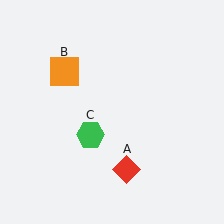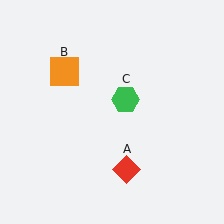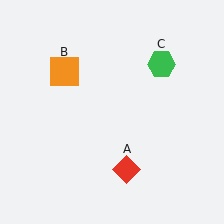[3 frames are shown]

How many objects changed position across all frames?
1 object changed position: green hexagon (object C).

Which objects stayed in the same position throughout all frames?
Red diamond (object A) and orange square (object B) remained stationary.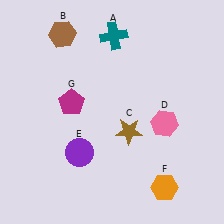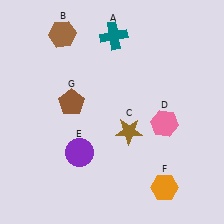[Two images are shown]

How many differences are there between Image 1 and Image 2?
There is 1 difference between the two images.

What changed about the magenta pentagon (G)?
In Image 1, G is magenta. In Image 2, it changed to brown.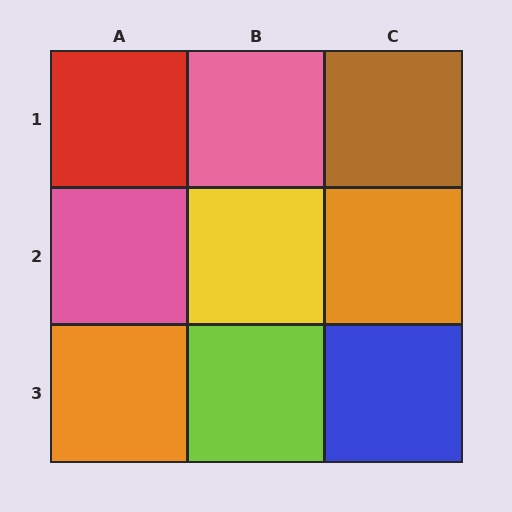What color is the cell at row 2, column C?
Orange.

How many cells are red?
1 cell is red.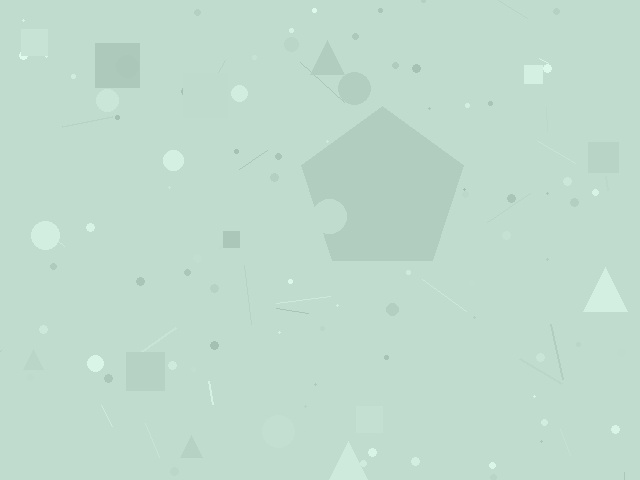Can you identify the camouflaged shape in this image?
The camouflaged shape is a pentagon.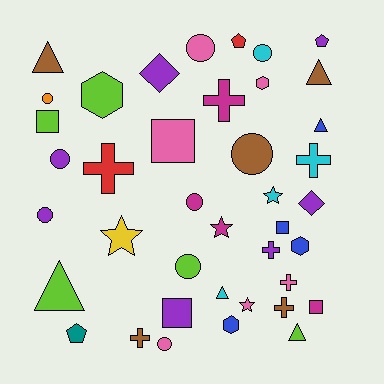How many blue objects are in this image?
There are 4 blue objects.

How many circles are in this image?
There are 9 circles.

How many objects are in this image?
There are 40 objects.